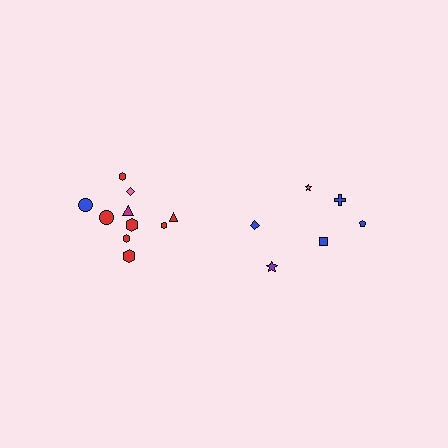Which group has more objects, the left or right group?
The left group.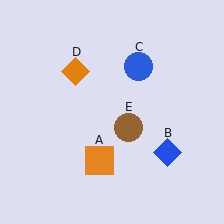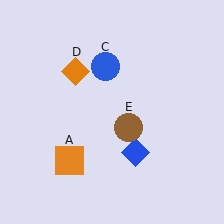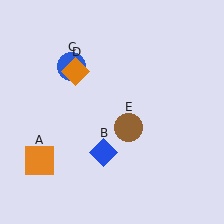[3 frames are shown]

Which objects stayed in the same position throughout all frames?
Orange diamond (object D) and brown circle (object E) remained stationary.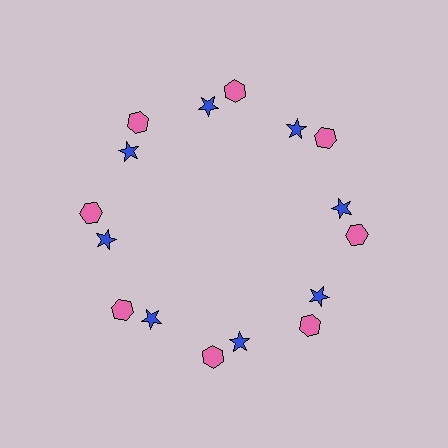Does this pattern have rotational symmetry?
Yes, this pattern has 8-fold rotational symmetry. It looks the same after rotating 45 degrees around the center.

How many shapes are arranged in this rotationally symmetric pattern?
There are 16 shapes, arranged in 8 groups of 2.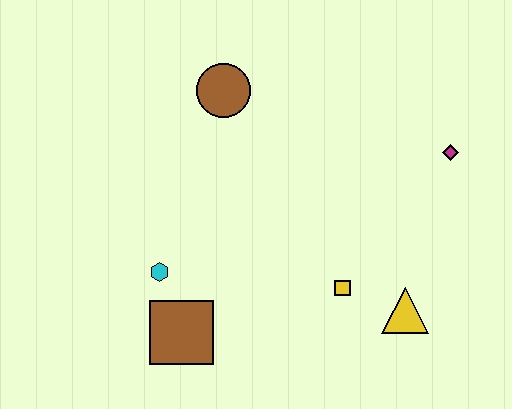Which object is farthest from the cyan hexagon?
The magenta diamond is farthest from the cyan hexagon.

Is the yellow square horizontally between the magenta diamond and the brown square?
Yes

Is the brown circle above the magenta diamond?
Yes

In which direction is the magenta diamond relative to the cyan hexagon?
The magenta diamond is to the right of the cyan hexagon.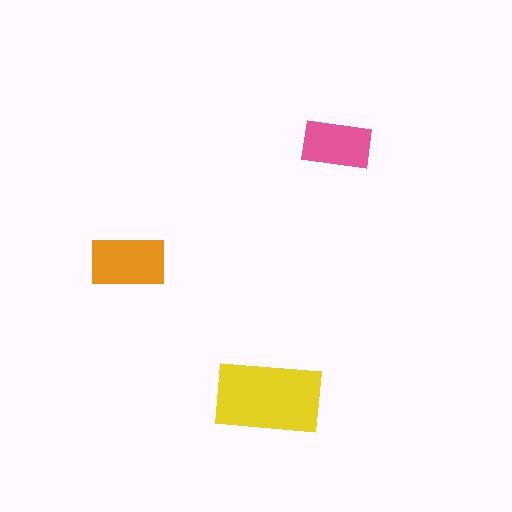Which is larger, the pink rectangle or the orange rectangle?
The orange one.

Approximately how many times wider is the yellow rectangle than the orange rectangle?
About 1.5 times wider.